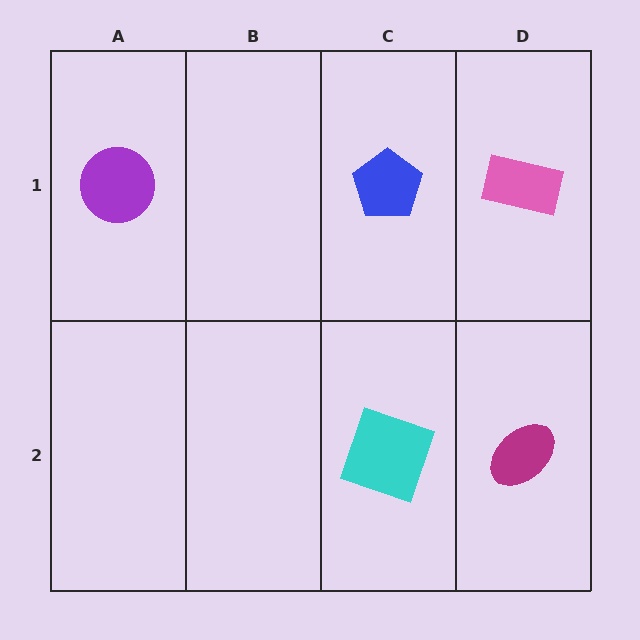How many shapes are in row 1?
3 shapes.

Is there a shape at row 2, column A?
No, that cell is empty.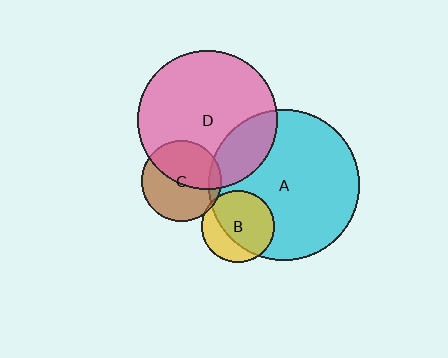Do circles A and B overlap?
Yes.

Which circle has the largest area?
Circle A (cyan).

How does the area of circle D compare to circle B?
Approximately 3.7 times.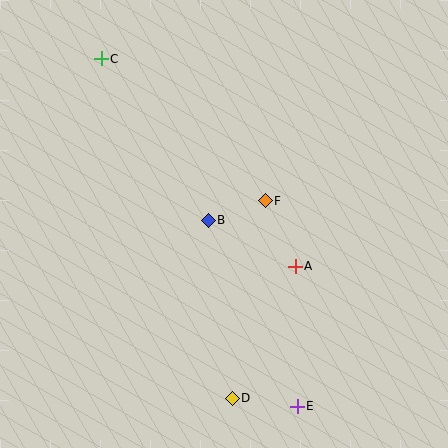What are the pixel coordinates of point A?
Point A is at (295, 266).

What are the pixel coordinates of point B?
Point B is at (208, 220).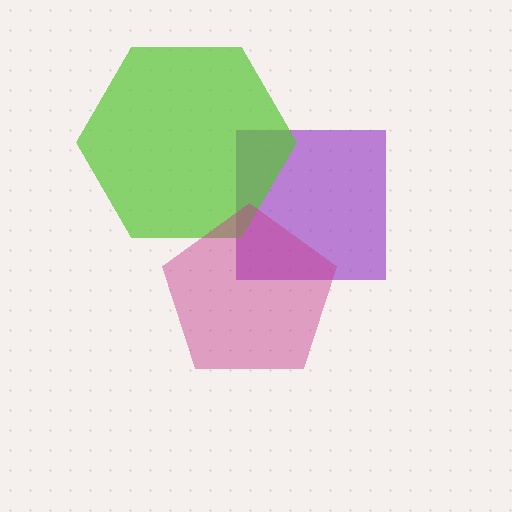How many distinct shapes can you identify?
There are 3 distinct shapes: a purple square, a lime hexagon, a magenta pentagon.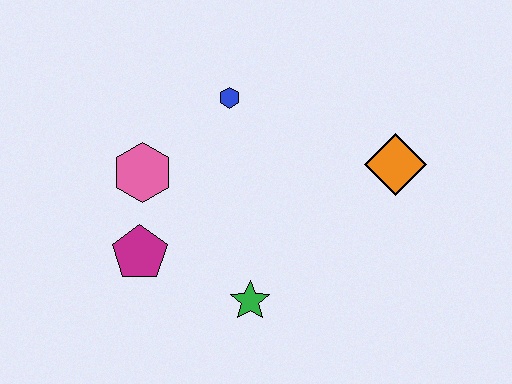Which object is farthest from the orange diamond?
The magenta pentagon is farthest from the orange diamond.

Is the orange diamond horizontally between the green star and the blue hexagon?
No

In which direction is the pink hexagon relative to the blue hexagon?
The pink hexagon is to the left of the blue hexagon.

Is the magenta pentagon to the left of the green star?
Yes